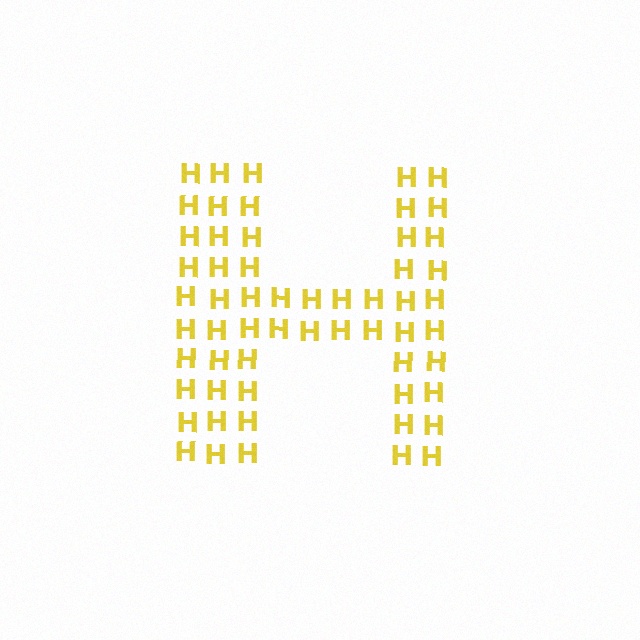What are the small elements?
The small elements are letter H's.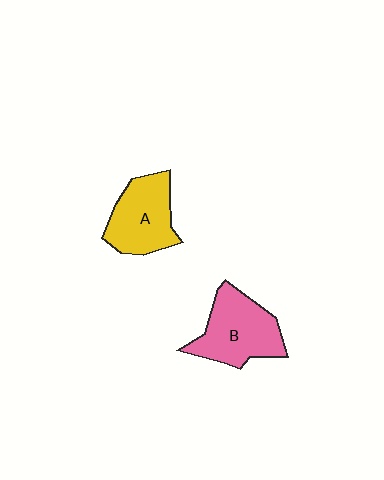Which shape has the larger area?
Shape B (pink).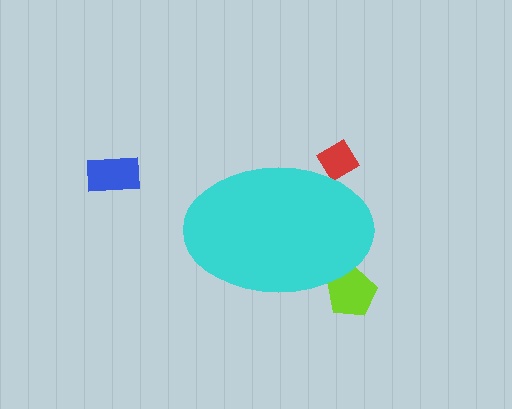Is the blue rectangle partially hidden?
No, the blue rectangle is fully visible.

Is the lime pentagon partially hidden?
Yes, the lime pentagon is partially hidden behind the cyan ellipse.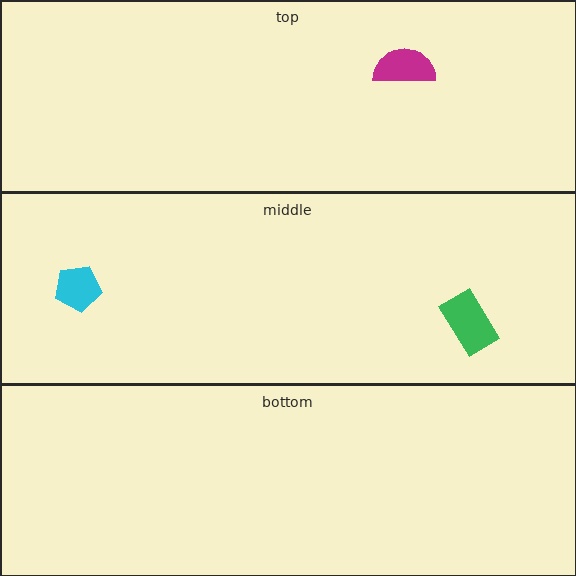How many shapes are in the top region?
1.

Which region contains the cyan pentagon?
The middle region.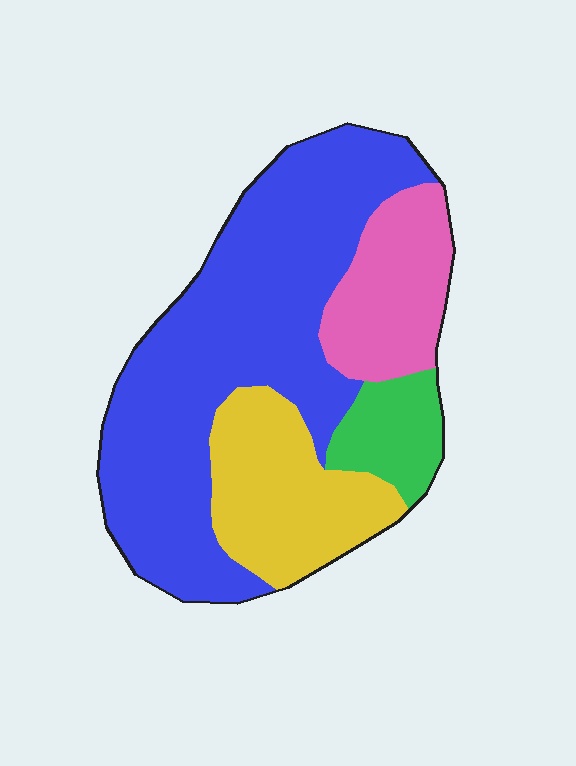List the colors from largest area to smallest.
From largest to smallest: blue, yellow, pink, green.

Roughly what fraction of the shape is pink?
Pink takes up about one sixth (1/6) of the shape.